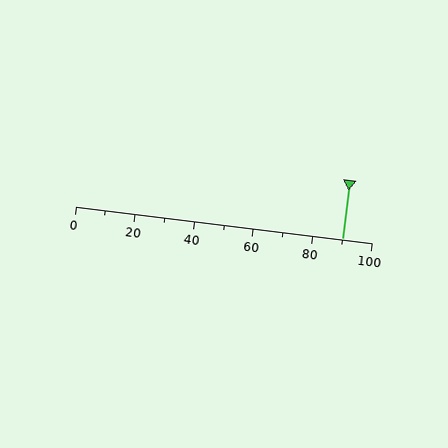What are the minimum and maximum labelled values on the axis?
The axis runs from 0 to 100.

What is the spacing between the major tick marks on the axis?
The major ticks are spaced 20 apart.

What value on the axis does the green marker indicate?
The marker indicates approximately 90.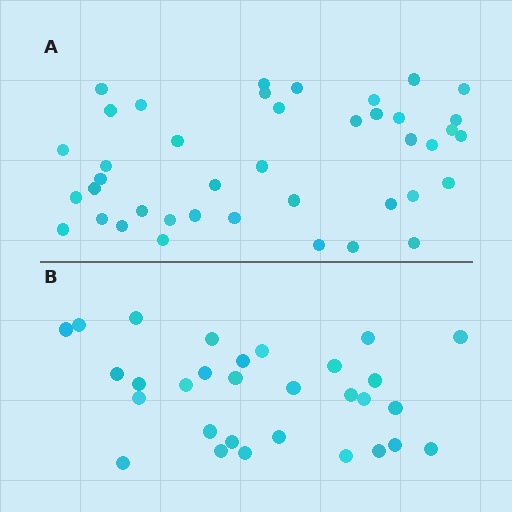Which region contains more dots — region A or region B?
Region A (the top region) has more dots.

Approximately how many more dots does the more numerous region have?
Region A has roughly 12 or so more dots than region B.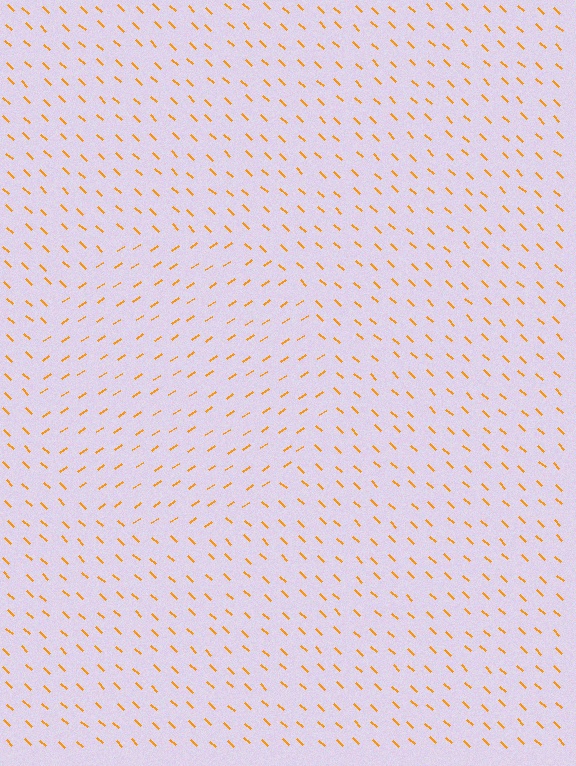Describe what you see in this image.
The image is filled with small orange line segments. A circle region in the image has lines oriented differently from the surrounding lines, creating a visible texture boundary.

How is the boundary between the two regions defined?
The boundary is defined purely by a change in line orientation (approximately 78 degrees difference). All lines are the same color and thickness.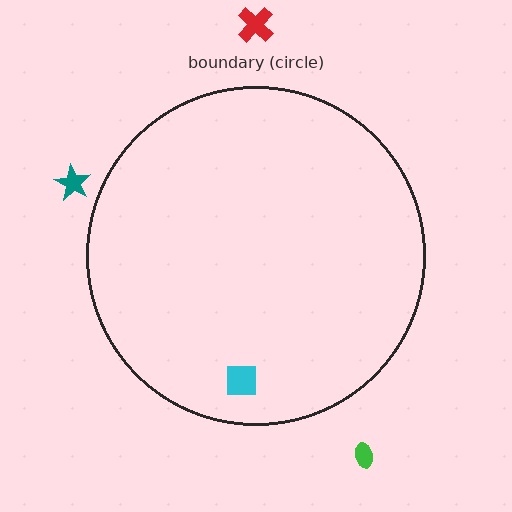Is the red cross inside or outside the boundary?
Outside.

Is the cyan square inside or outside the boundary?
Inside.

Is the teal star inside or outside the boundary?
Outside.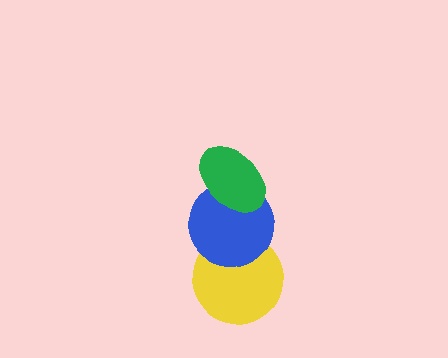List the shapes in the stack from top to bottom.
From top to bottom: the green ellipse, the blue circle, the yellow circle.